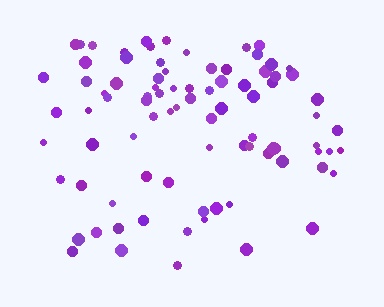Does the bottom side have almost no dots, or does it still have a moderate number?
Still a moderate number, just noticeably fewer than the top.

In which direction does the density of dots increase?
From bottom to top, with the top side densest.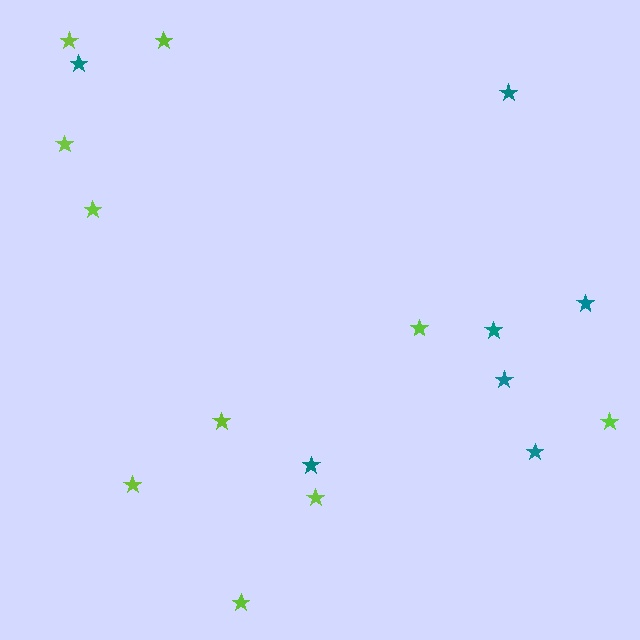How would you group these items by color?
There are 2 groups: one group of lime stars (10) and one group of teal stars (7).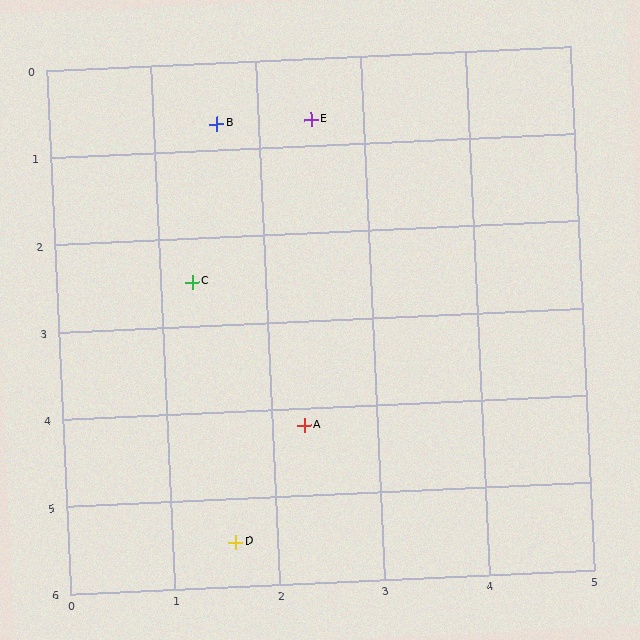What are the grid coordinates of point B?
Point B is at approximately (1.6, 0.7).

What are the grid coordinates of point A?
Point A is at approximately (2.3, 4.2).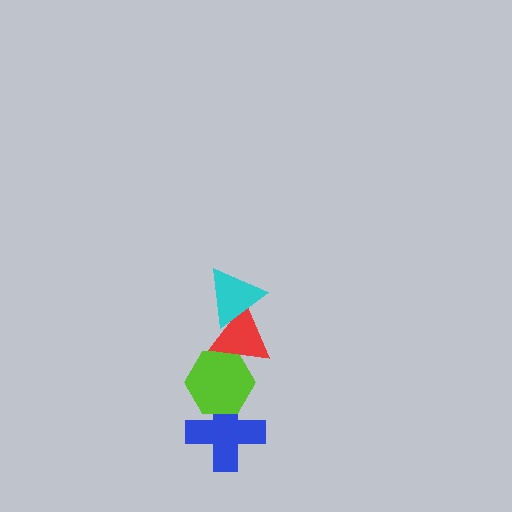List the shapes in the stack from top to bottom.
From top to bottom: the cyan triangle, the red triangle, the lime hexagon, the blue cross.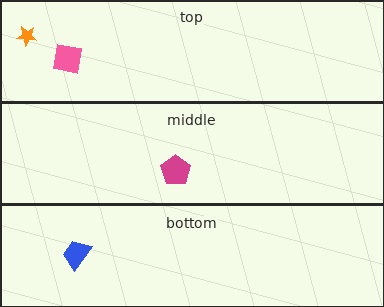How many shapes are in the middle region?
1.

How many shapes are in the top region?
2.